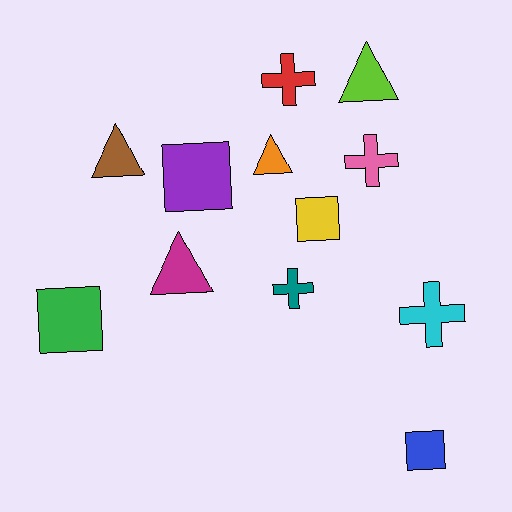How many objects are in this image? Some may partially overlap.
There are 12 objects.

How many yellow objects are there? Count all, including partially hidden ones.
There is 1 yellow object.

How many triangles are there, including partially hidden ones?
There are 4 triangles.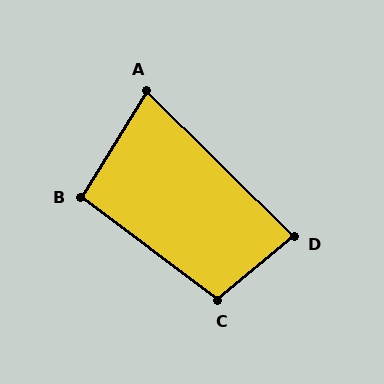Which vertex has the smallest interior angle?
A, at approximately 77 degrees.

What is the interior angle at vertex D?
Approximately 85 degrees (acute).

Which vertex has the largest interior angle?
C, at approximately 103 degrees.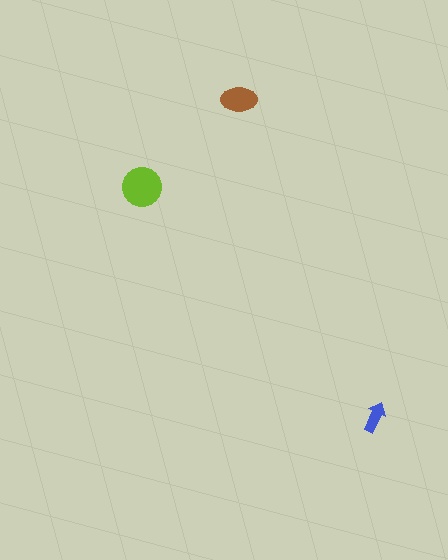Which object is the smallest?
The blue arrow.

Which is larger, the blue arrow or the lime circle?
The lime circle.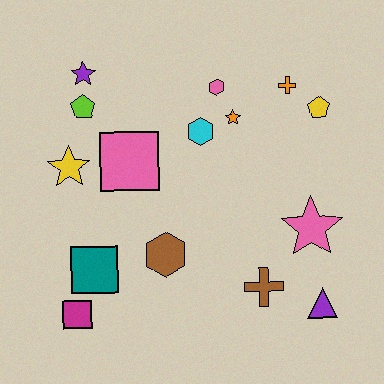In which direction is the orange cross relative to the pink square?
The orange cross is to the right of the pink square.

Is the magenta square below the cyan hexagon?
Yes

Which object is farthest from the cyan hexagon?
The magenta square is farthest from the cyan hexagon.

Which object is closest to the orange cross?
The yellow pentagon is closest to the orange cross.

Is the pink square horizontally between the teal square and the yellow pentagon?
Yes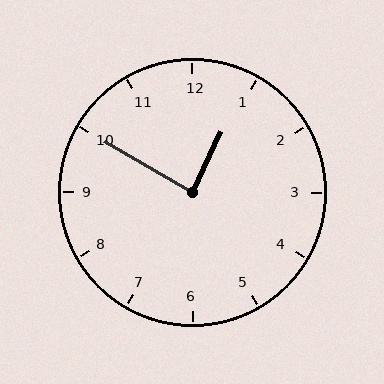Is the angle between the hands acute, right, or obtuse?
It is right.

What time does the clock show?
12:50.